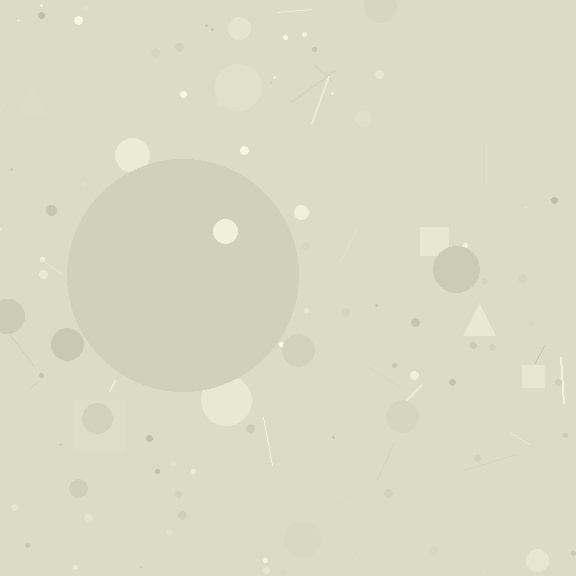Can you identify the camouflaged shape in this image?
The camouflaged shape is a circle.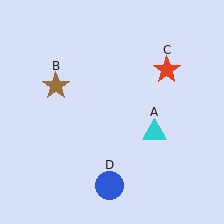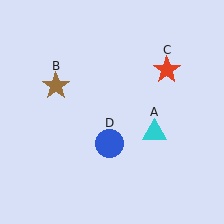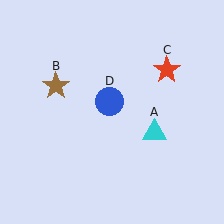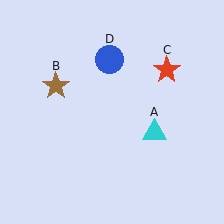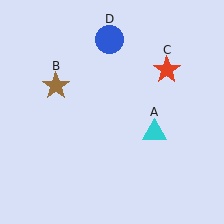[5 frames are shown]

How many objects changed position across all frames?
1 object changed position: blue circle (object D).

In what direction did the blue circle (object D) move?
The blue circle (object D) moved up.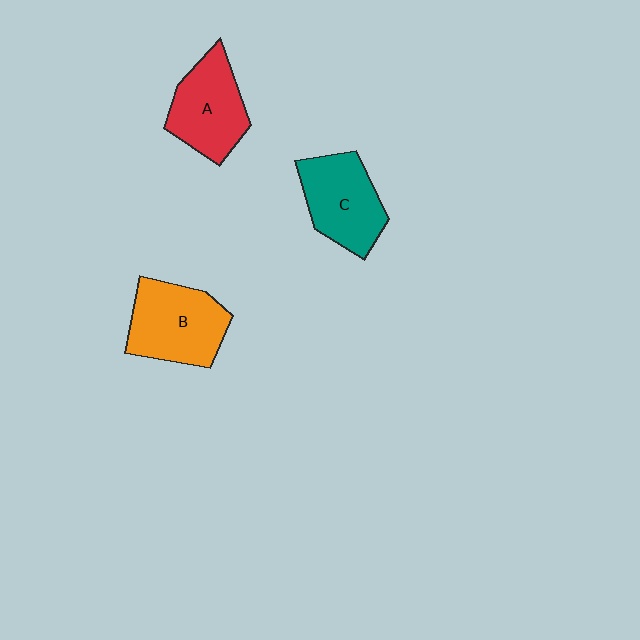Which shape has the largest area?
Shape B (orange).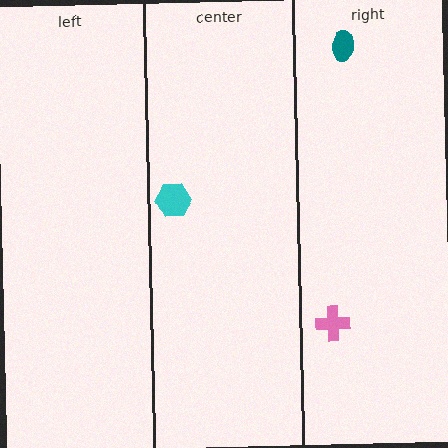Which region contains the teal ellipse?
The right region.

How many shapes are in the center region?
1.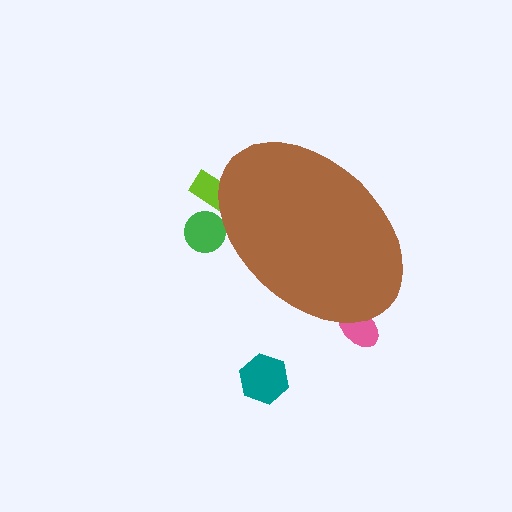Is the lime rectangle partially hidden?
Yes, the lime rectangle is partially hidden behind the brown ellipse.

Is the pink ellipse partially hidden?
Yes, the pink ellipse is partially hidden behind the brown ellipse.